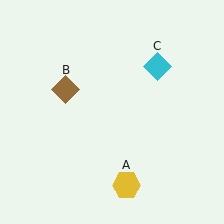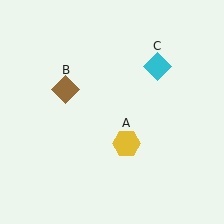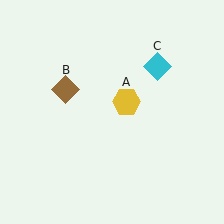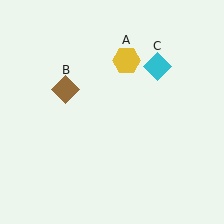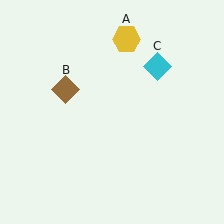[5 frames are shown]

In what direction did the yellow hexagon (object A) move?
The yellow hexagon (object A) moved up.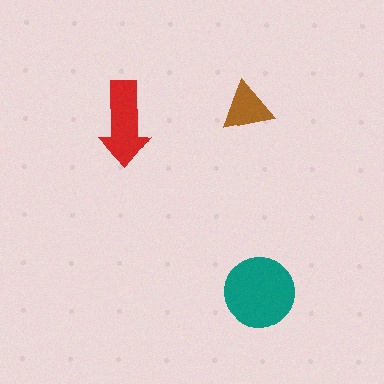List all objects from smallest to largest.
The brown triangle, the red arrow, the teal circle.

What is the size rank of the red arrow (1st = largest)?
2nd.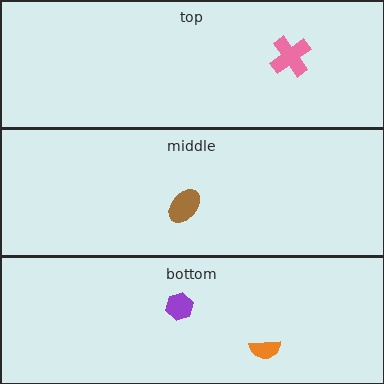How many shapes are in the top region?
1.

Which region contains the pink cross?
The top region.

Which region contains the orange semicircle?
The bottom region.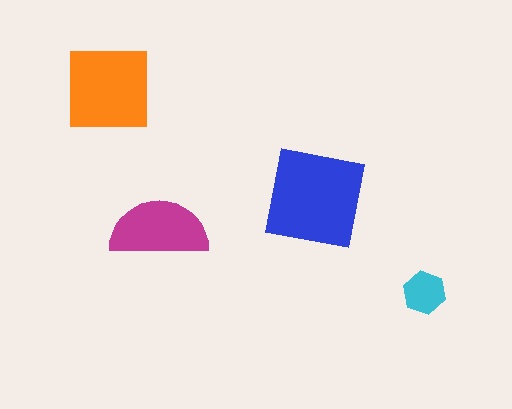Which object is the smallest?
The cyan hexagon.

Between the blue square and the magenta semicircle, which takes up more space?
The blue square.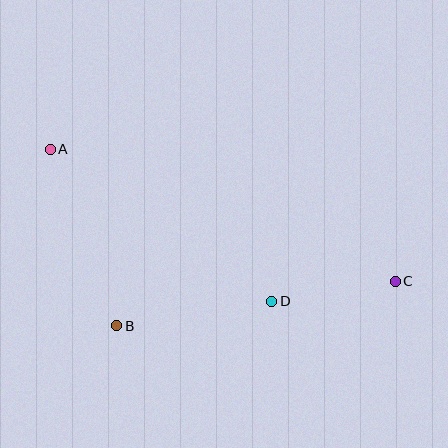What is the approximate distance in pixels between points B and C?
The distance between B and C is approximately 282 pixels.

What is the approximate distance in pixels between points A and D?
The distance between A and D is approximately 269 pixels.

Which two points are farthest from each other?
Points A and C are farthest from each other.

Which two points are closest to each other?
Points C and D are closest to each other.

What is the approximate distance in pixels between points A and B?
The distance between A and B is approximately 189 pixels.